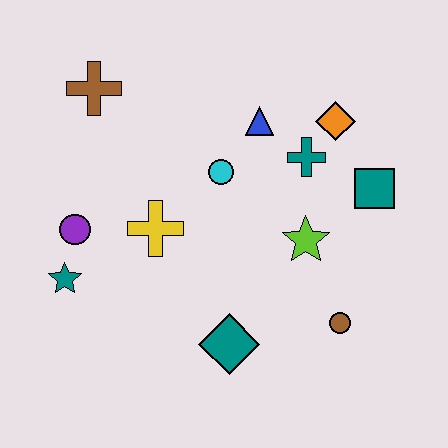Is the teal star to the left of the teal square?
Yes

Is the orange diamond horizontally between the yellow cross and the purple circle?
No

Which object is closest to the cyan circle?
The blue triangle is closest to the cyan circle.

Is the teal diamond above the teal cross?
No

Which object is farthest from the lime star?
The brown cross is farthest from the lime star.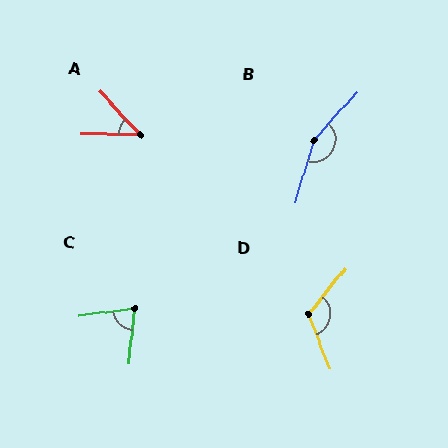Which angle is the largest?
B, at approximately 155 degrees.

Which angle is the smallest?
A, at approximately 46 degrees.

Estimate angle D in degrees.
Approximately 120 degrees.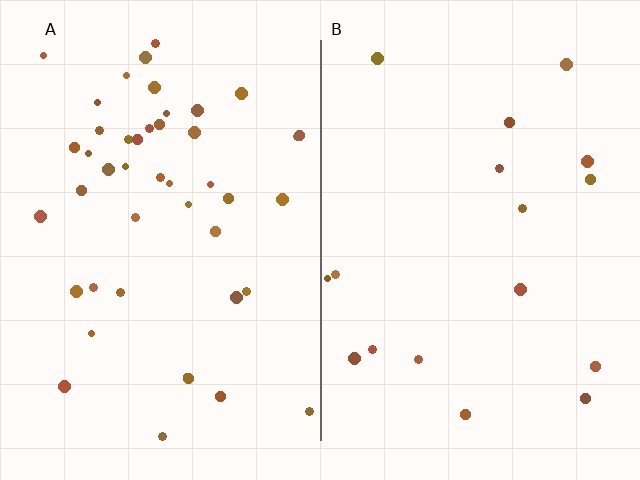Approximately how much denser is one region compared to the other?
Approximately 2.7× — region A over region B.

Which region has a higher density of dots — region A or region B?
A (the left).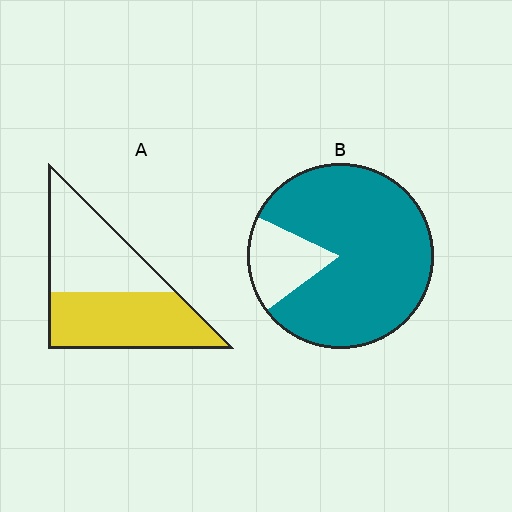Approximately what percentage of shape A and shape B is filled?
A is approximately 50% and B is approximately 85%.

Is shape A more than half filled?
Roughly half.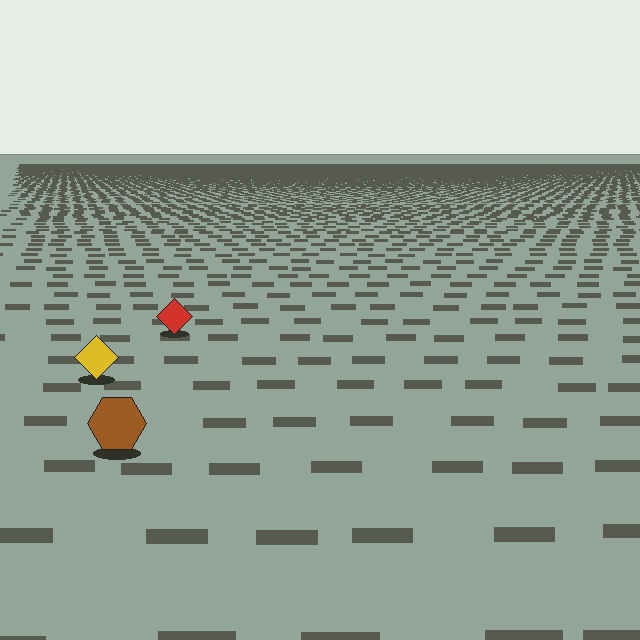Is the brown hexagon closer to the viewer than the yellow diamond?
Yes. The brown hexagon is closer — you can tell from the texture gradient: the ground texture is coarser near it.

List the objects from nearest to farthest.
From nearest to farthest: the brown hexagon, the yellow diamond, the red diamond.